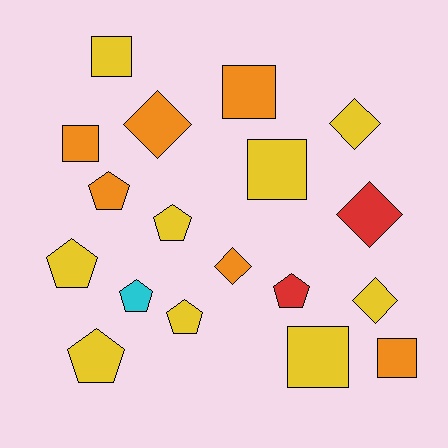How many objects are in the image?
There are 18 objects.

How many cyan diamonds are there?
There are no cyan diamonds.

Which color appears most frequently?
Yellow, with 9 objects.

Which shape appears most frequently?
Pentagon, with 7 objects.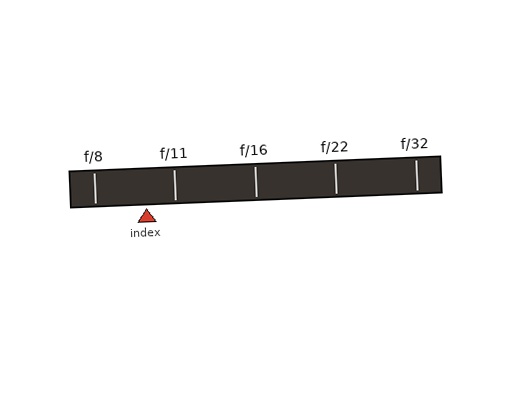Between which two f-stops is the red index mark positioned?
The index mark is between f/8 and f/11.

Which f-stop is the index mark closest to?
The index mark is closest to f/11.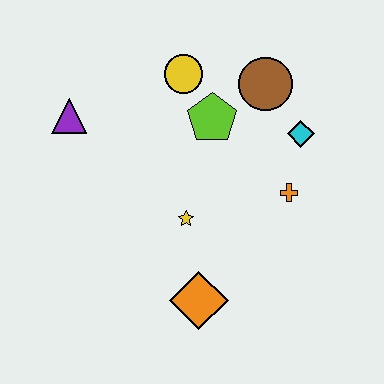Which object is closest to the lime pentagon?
The yellow circle is closest to the lime pentagon.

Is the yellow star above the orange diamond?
Yes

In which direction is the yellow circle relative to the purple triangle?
The yellow circle is to the right of the purple triangle.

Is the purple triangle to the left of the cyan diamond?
Yes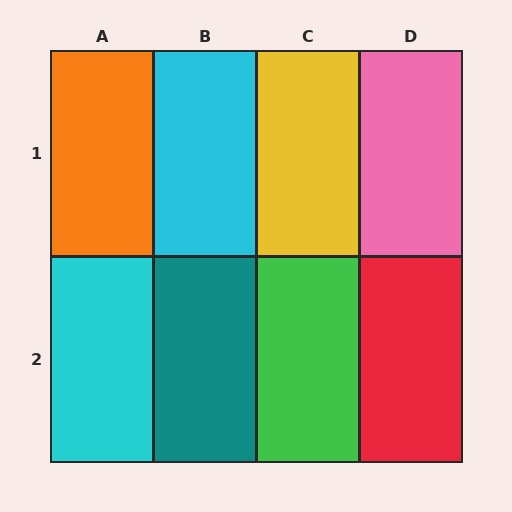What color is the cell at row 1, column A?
Orange.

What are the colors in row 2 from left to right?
Cyan, teal, green, red.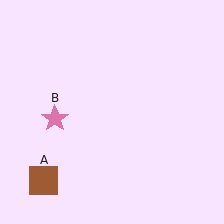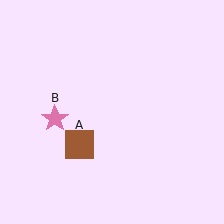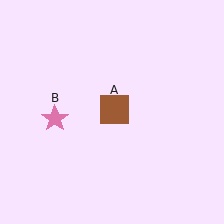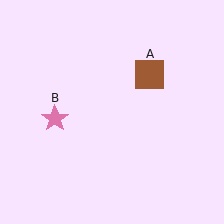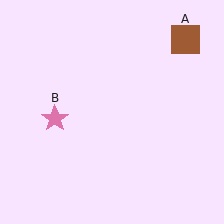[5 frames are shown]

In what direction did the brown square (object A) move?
The brown square (object A) moved up and to the right.